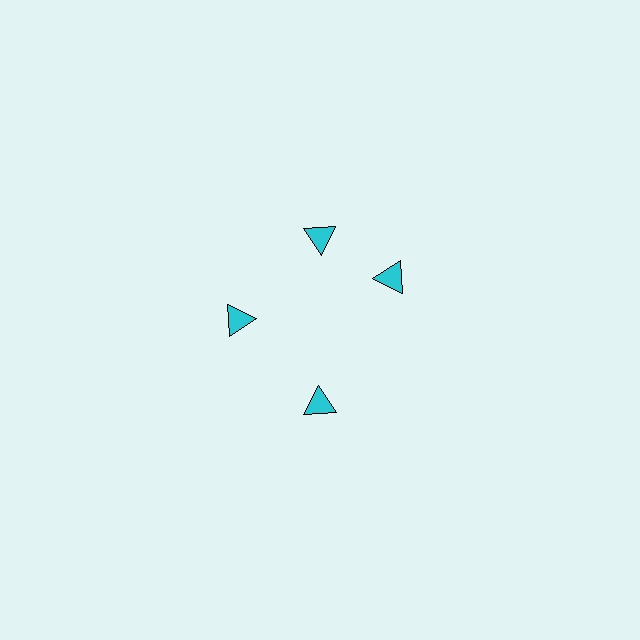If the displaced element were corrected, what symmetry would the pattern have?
It would have 4-fold rotational symmetry — the pattern would map onto itself every 90 degrees.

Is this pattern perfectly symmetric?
No. The 4 cyan triangles are arranged in a ring, but one element near the 3 o'clock position is rotated out of alignment along the ring, breaking the 4-fold rotational symmetry.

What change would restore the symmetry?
The symmetry would be restored by rotating it back into even spacing with its neighbors so that all 4 triangles sit at equal angles and equal distance from the center.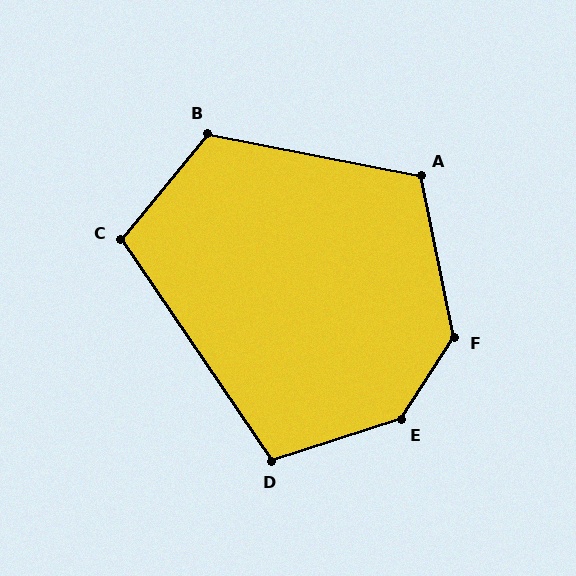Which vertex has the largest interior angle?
E, at approximately 140 degrees.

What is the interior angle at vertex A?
Approximately 113 degrees (obtuse).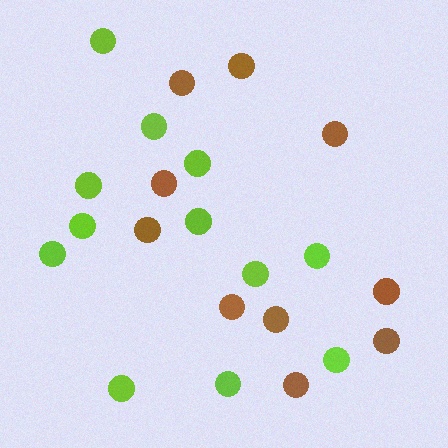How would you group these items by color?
There are 2 groups: one group of brown circles (10) and one group of lime circles (12).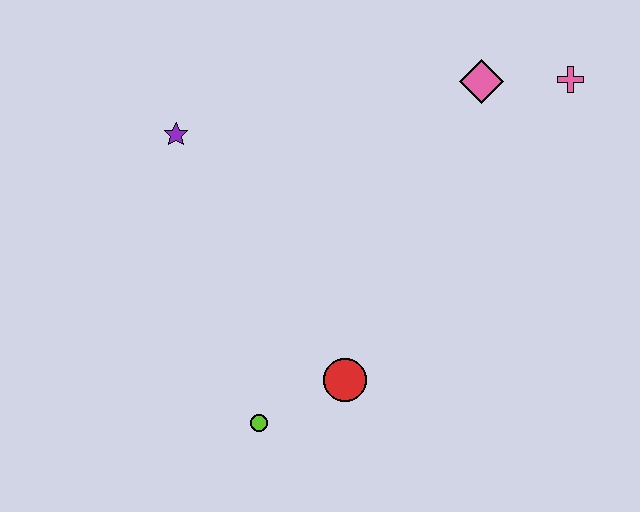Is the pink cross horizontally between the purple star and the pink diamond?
No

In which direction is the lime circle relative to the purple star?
The lime circle is below the purple star.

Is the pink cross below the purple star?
No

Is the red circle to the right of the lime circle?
Yes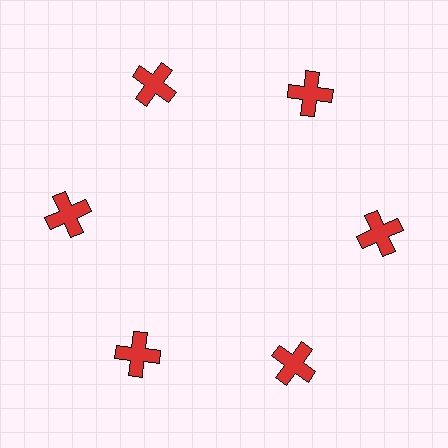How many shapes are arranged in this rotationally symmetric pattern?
There are 6 shapes, arranged in 6 groups of 1.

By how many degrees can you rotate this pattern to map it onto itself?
The pattern maps onto itself every 60 degrees of rotation.